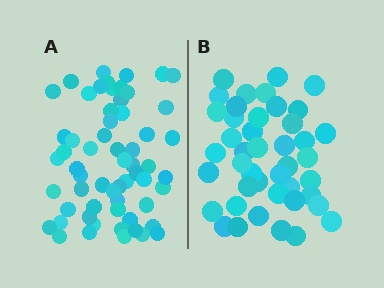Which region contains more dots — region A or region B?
Region A (the left region) has more dots.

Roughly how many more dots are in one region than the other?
Region A has approximately 15 more dots than region B.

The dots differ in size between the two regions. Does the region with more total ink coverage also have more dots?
No. Region B has more total ink coverage because its dots are larger, but region A actually contains more individual dots. Total area can be misleading — the number of items is what matters here.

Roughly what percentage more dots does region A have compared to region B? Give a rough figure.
About 40% more.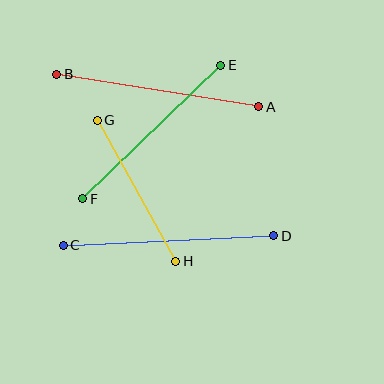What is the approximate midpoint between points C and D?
The midpoint is at approximately (169, 240) pixels.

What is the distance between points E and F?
The distance is approximately 192 pixels.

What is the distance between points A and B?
The distance is approximately 205 pixels.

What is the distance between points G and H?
The distance is approximately 161 pixels.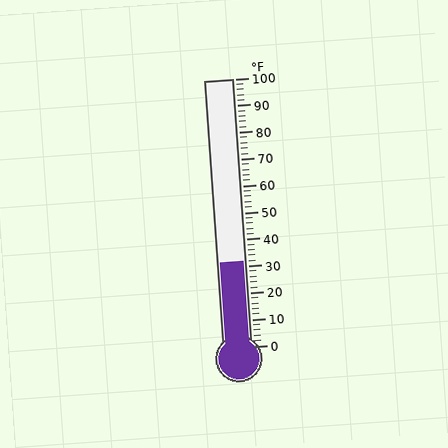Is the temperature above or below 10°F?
The temperature is above 10°F.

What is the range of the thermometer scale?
The thermometer scale ranges from 0°F to 100°F.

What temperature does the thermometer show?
The thermometer shows approximately 32°F.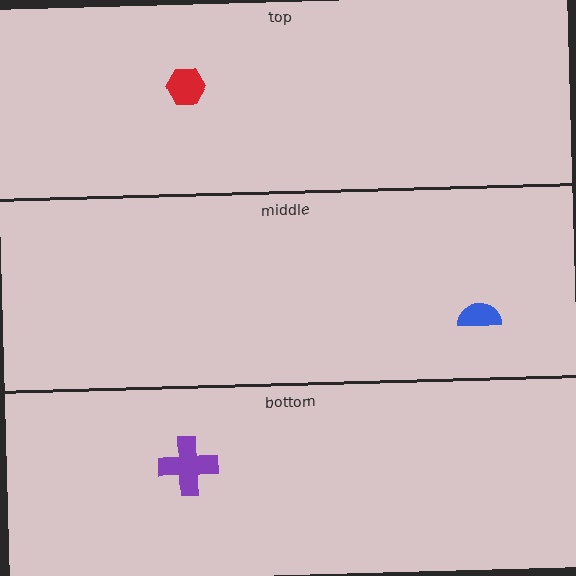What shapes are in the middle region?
The blue semicircle.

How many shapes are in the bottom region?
1.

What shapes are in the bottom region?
The purple cross.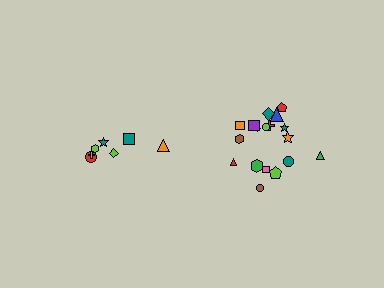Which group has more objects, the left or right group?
The right group.